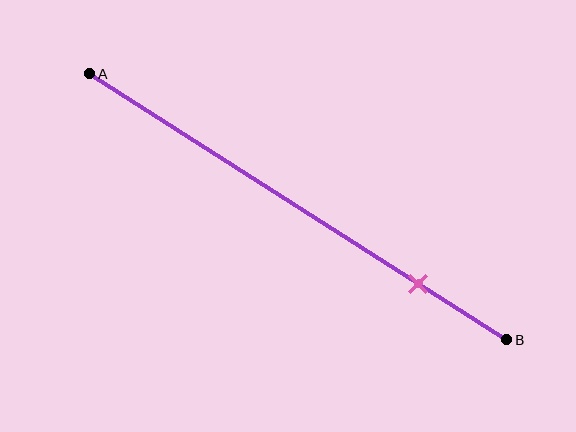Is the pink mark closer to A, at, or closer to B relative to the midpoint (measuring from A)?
The pink mark is closer to point B than the midpoint of segment AB.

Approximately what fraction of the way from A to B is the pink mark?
The pink mark is approximately 80% of the way from A to B.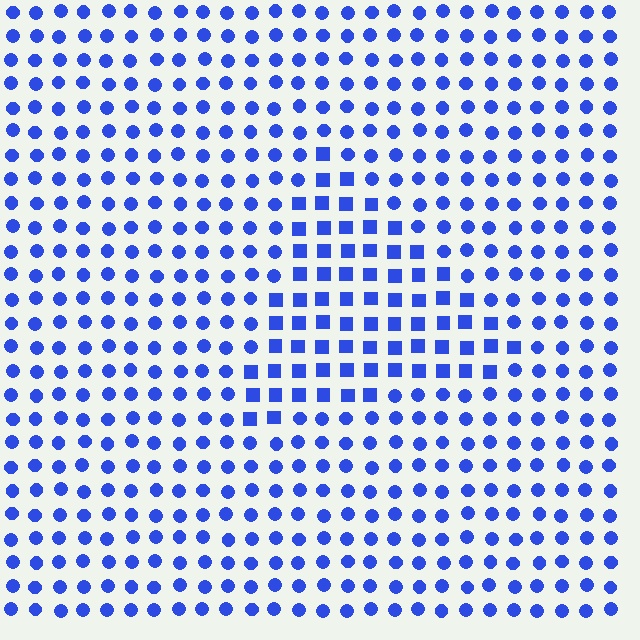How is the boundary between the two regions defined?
The boundary is defined by a change in element shape: squares inside vs. circles outside. All elements share the same color and spacing.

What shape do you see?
I see a triangle.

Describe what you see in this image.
The image is filled with small blue elements arranged in a uniform grid. A triangle-shaped region contains squares, while the surrounding area contains circles. The boundary is defined purely by the change in element shape.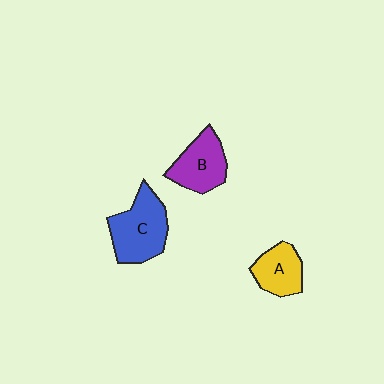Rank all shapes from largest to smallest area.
From largest to smallest: C (blue), B (purple), A (yellow).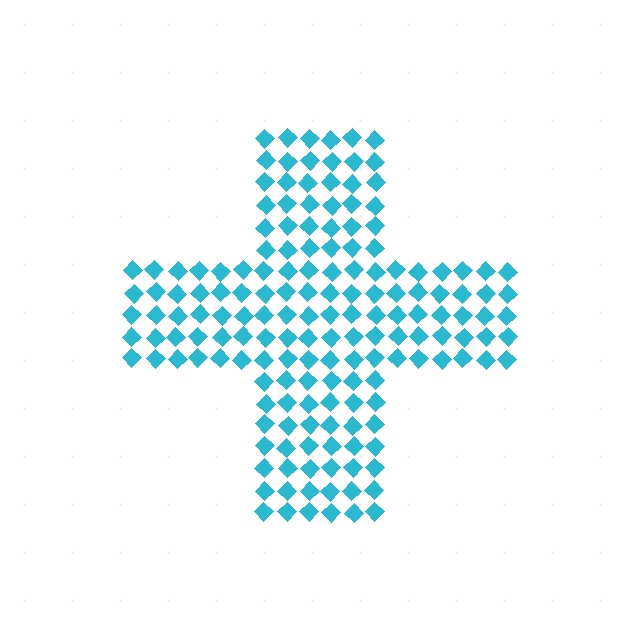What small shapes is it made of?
It is made of small diamonds.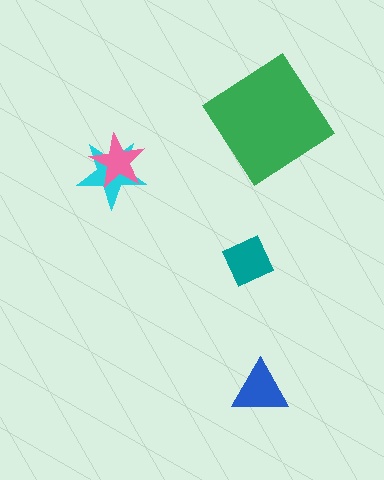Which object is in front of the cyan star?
The pink star is in front of the cyan star.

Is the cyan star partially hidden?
Yes, it is partially covered by another shape.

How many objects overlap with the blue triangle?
0 objects overlap with the blue triangle.